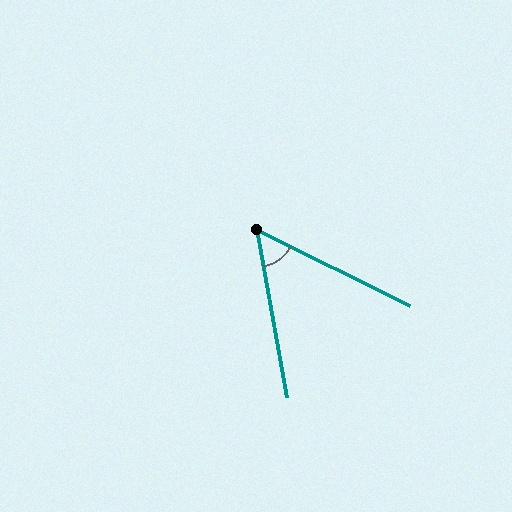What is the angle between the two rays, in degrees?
Approximately 53 degrees.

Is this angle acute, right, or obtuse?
It is acute.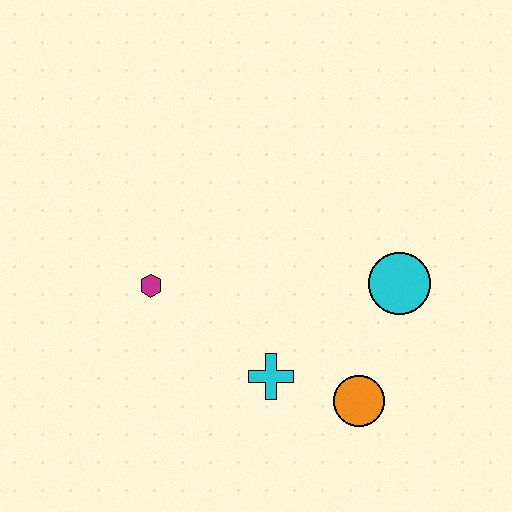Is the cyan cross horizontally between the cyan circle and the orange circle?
No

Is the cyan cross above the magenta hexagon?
No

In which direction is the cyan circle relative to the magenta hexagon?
The cyan circle is to the right of the magenta hexagon.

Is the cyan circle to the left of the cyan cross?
No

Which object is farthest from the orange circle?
The magenta hexagon is farthest from the orange circle.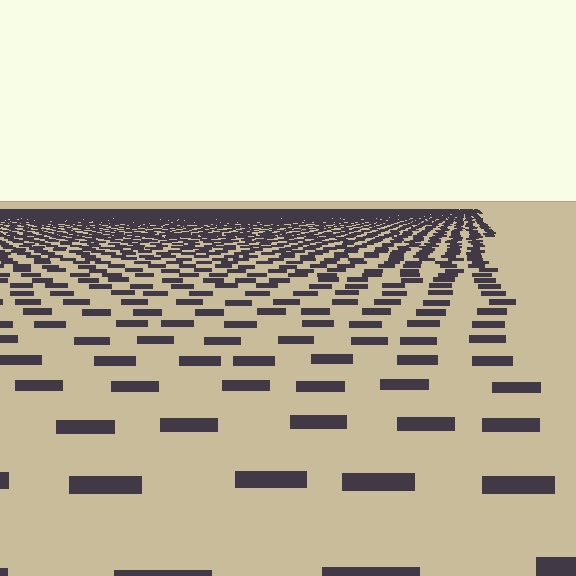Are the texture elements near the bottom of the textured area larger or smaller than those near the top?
Larger. Near the bottom, elements are closer to the viewer and appear at a bigger on-screen size.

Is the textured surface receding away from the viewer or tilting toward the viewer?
The surface is receding away from the viewer. Texture elements get smaller and denser toward the top.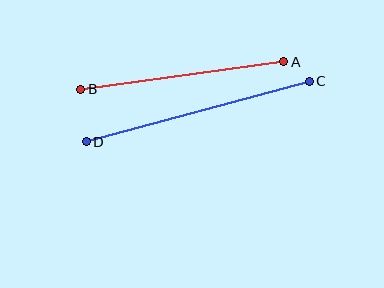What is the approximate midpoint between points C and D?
The midpoint is at approximately (198, 111) pixels.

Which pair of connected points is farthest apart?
Points C and D are farthest apart.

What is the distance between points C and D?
The distance is approximately 231 pixels.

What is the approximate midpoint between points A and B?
The midpoint is at approximately (182, 76) pixels.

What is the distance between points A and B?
The distance is approximately 204 pixels.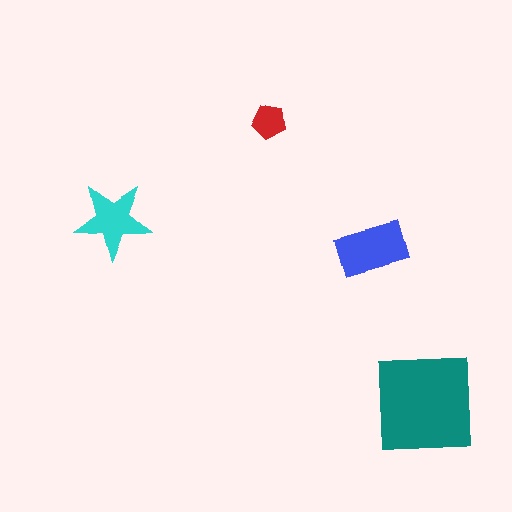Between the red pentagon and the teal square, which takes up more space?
The teal square.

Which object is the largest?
The teal square.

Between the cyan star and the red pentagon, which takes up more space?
The cyan star.